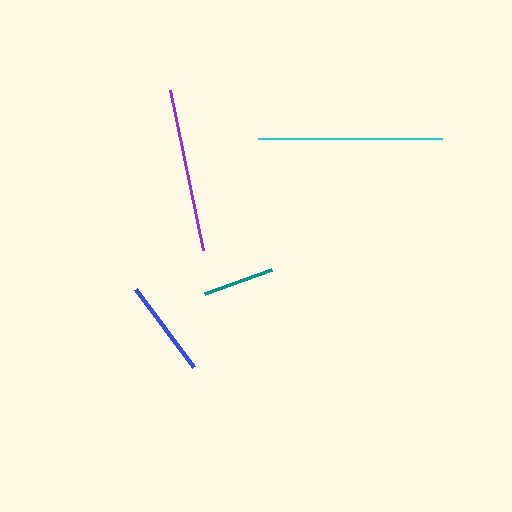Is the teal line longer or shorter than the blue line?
The blue line is longer than the teal line.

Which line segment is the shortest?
The teal line is the shortest at approximately 70 pixels.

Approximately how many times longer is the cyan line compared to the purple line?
The cyan line is approximately 1.1 times the length of the purple line.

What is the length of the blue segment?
The blue segment is approximately 98 pixels long.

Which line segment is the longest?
The cyan line is the longest at approximately 185 pixels.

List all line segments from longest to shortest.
From longest to shortest: cyan, purple, blue, teal.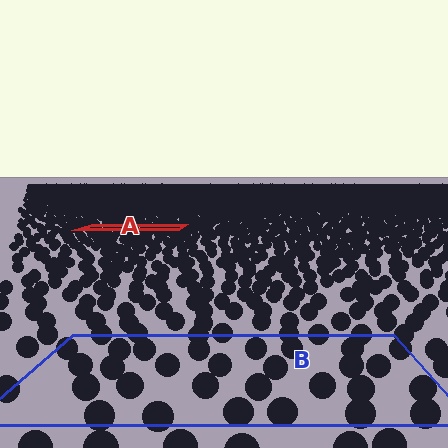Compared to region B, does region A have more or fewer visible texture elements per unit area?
Region A has more texture elements per unit area — they are packed more densely because it is farther away.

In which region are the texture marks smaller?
The texture marks are smaller in region A, because it is farther away.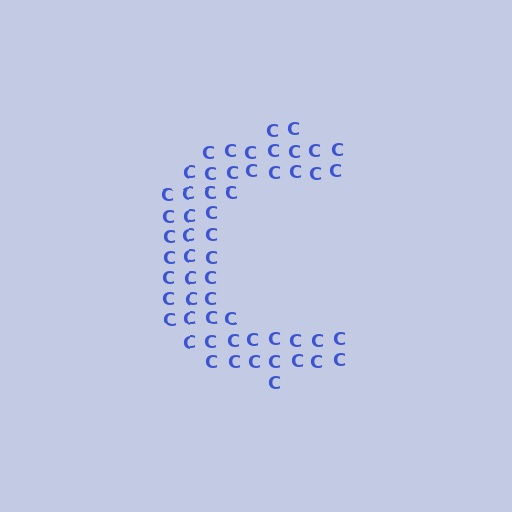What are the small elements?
The small elements are letter C's.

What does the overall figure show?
The overall figure shows the letter C.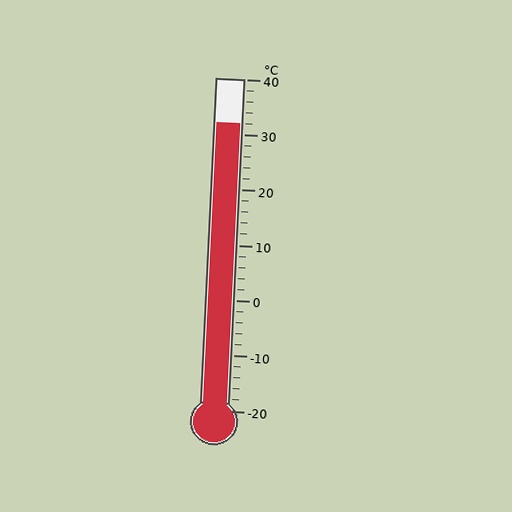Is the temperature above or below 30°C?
The temperature is above 30°C.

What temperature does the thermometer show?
The thermometer shows approximately 32°C.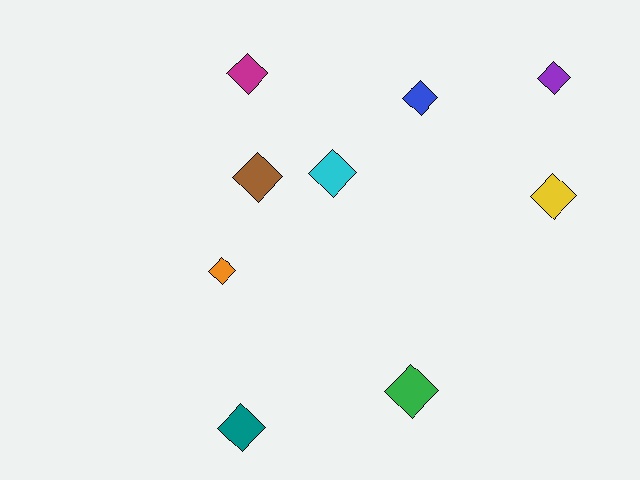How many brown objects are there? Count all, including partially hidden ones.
There is 1 brown object.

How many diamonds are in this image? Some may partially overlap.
There are 9 diamonds.